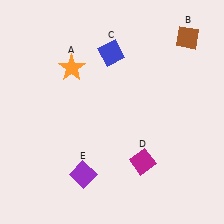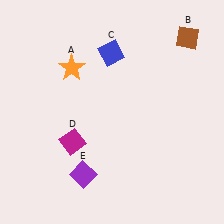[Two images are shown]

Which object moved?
The magenta diamond (D) moved left.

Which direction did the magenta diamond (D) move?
The magenta diamond (D) moved left.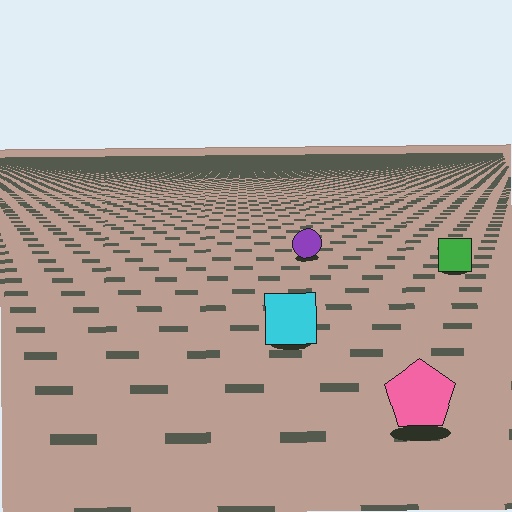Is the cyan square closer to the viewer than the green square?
Yes. The cyan square is closer — you can tell from the texture gradient: the ground texture is coarser near it.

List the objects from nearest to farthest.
From nearest to farthest: the pink pentagon, the cyan square, the green square, the purple circle.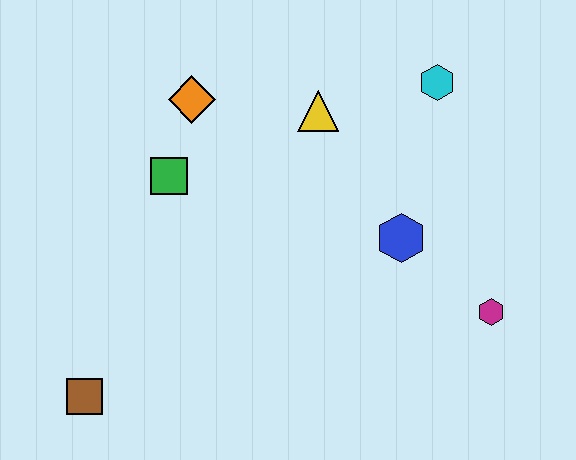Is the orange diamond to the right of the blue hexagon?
No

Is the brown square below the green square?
Yes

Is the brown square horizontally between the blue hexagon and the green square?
No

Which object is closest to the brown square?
The green square is closest to the brown square.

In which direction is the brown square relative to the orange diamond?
The brown square is below the orange diamond.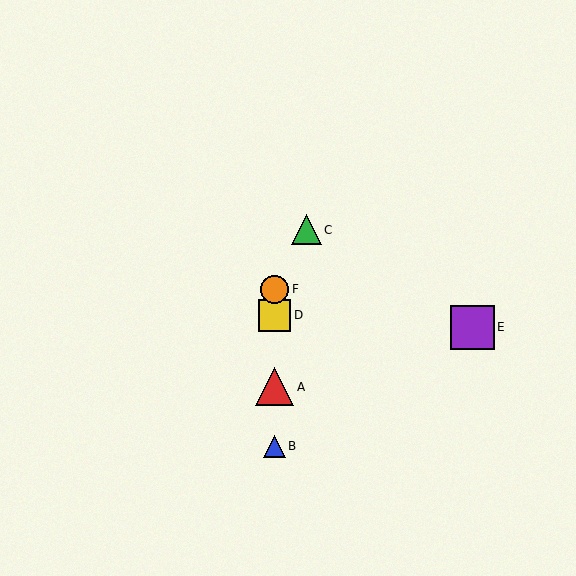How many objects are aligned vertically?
4 objects (A, B, D, F) are aligned vertically.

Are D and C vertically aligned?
No, D is at x≈275 and C is at x≈306.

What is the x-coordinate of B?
Object B is at x≈275.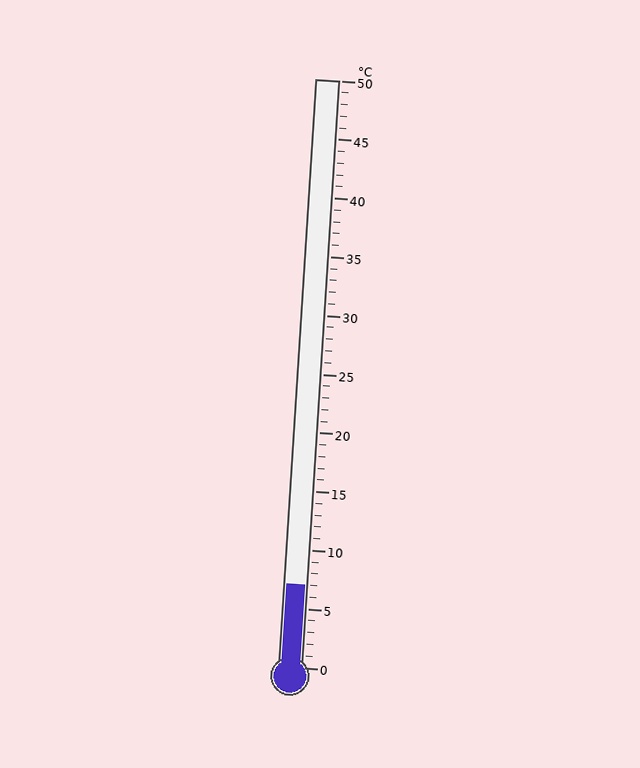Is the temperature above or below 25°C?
The temperature is below 25°C.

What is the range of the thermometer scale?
The thermometer scale ranges from 0°C to 50°C.